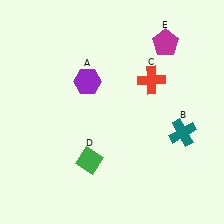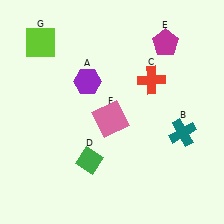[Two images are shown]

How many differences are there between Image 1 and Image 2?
There are 2 differences between the two images.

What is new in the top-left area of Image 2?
A lime square (G) was added in the top-left area of Image 2.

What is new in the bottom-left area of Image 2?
A pink square (F) was added in the bottom-left area of Image 2.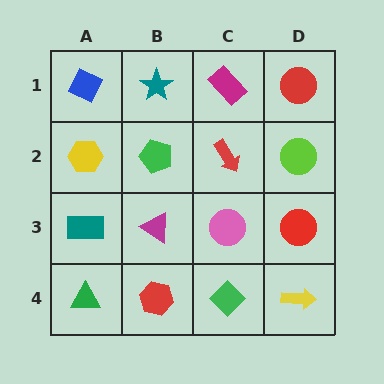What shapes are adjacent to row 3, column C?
A red arrow (row 2, column C), a green diamond (row 4, column C), a magenta triangle (row 3, column B), a red circle (row 3, column D).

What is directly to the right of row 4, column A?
A red hexagon.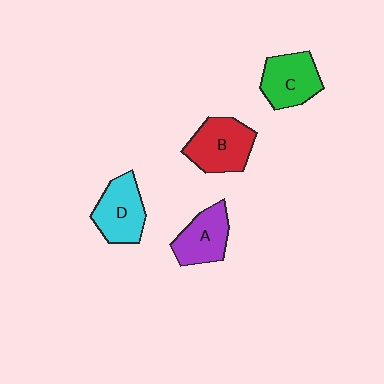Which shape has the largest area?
Shape B (red).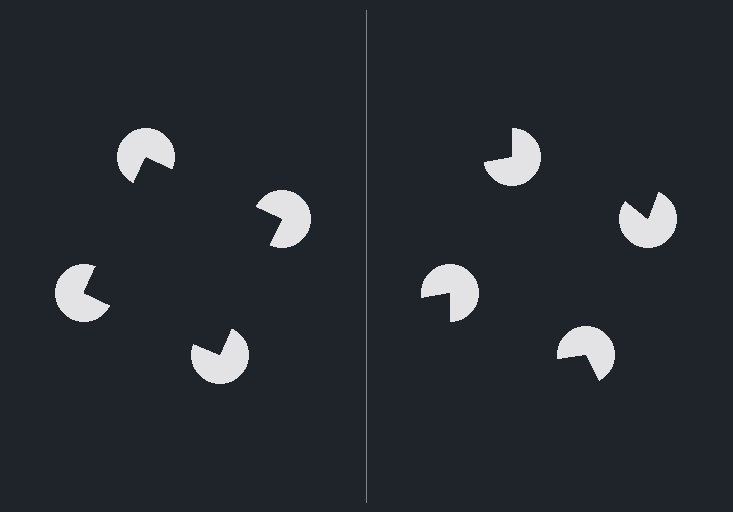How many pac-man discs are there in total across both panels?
8 — 4 on each side.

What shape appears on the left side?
An illusory square.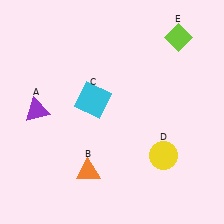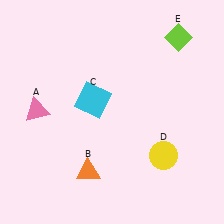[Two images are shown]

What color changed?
The triangle (A) changed from purple in Image 1 to pink in Image 2.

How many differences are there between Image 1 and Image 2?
There is 1 difference between the two images.